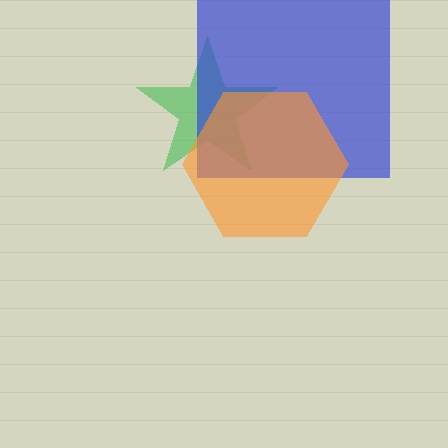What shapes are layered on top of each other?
The layered shapes are: a green star, a blue square, an orange hexagon.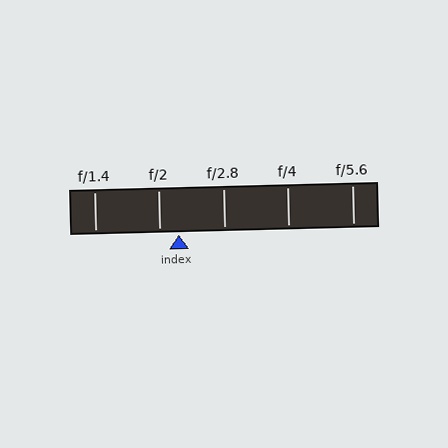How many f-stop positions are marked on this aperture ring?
There are 5 f-stop positions marked.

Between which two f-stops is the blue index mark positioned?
The index mark is between f/2 and f/2.8.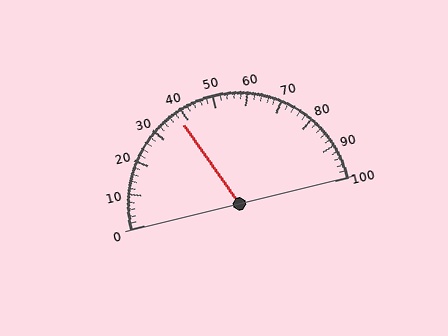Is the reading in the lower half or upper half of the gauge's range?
The reading is in the lower half of the range (0 to 100).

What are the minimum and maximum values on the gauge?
The gauge ranges from 0 to 100.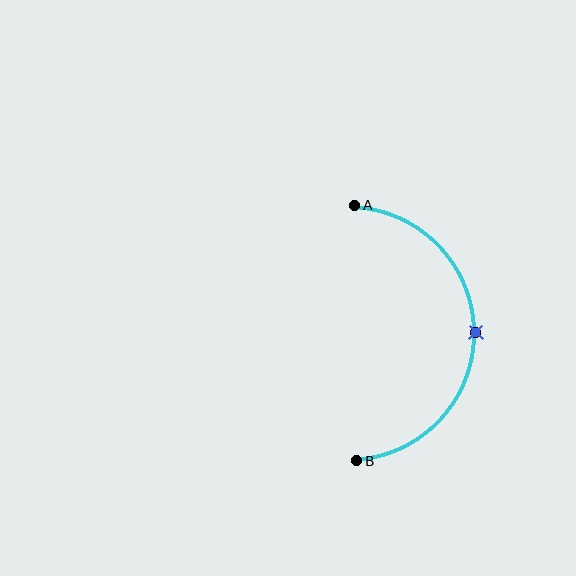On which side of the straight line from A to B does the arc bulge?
The arc bulges to the right of the straight line connecting A and B.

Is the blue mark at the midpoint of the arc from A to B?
Yes. The blue mark lies on the arc at equal arc-length from both A and B — it is the arc midpoint.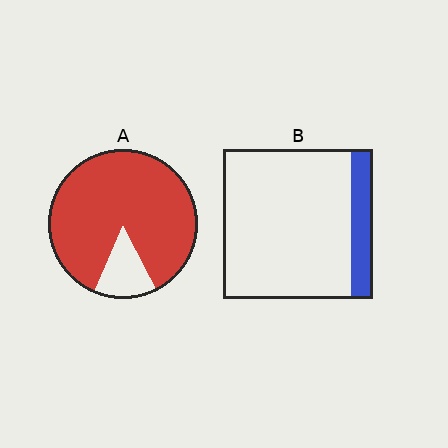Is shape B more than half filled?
No.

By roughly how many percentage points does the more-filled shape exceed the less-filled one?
By roughly 70 percentage points (A over B).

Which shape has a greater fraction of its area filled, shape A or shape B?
Shape A.